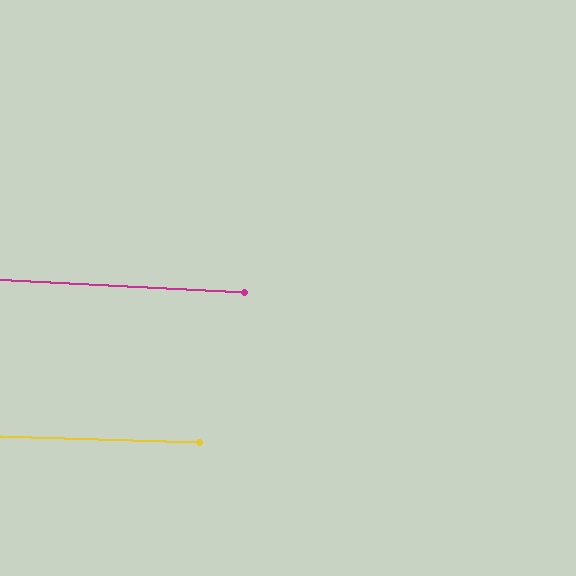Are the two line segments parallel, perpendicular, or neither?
Parallel — their directions differ by only 1.0°.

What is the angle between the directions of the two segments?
Approximately 1 degree.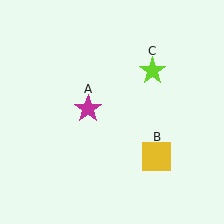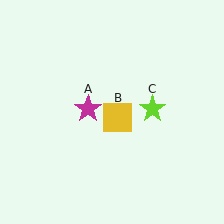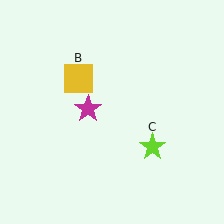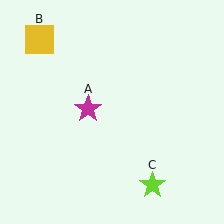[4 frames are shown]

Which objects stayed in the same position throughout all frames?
Magenta star (object A) remained stationary.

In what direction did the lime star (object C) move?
The lime star (object C) moved down.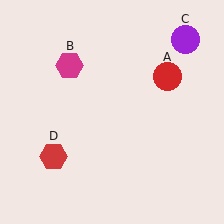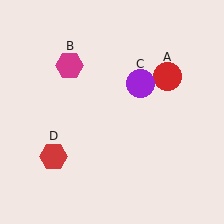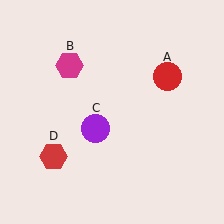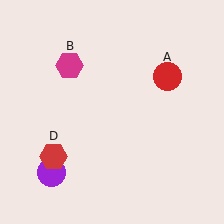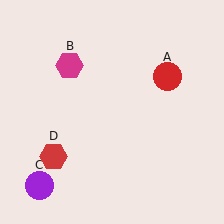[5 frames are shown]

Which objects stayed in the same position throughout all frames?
Red circle (object A) and magenta hexagon (object B) and red hexagon (object D) remained stationary.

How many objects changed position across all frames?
1 object changed position: purple circle (object C).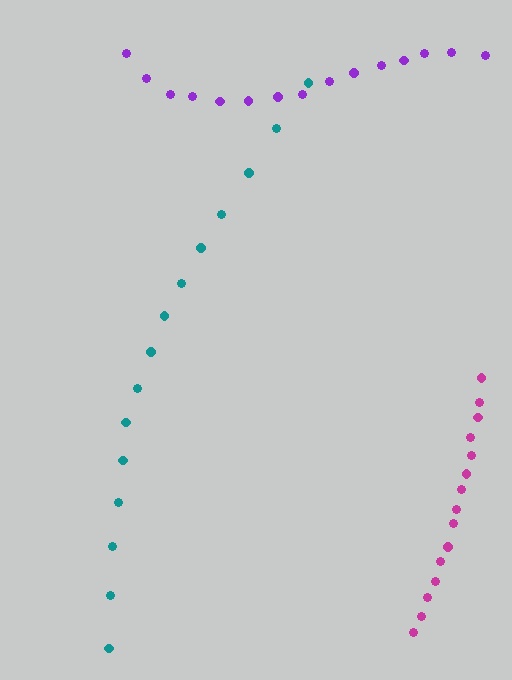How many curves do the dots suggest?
There are 3 distinct paths.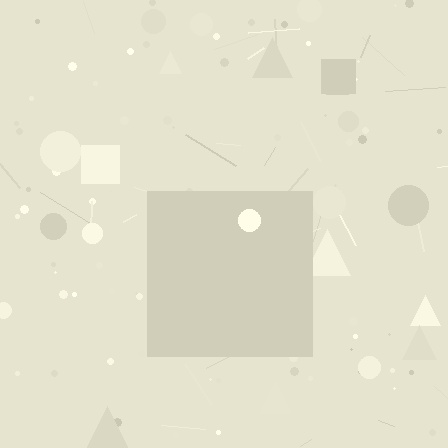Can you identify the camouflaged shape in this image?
The camouflaged shape is a square.